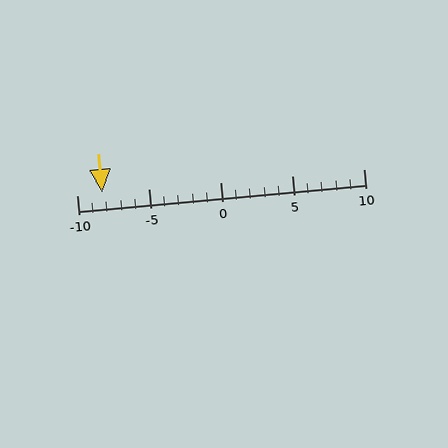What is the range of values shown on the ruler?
The ruler shows values from -10 to 10.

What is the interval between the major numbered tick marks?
The major tick marks are spaced 5 units apart.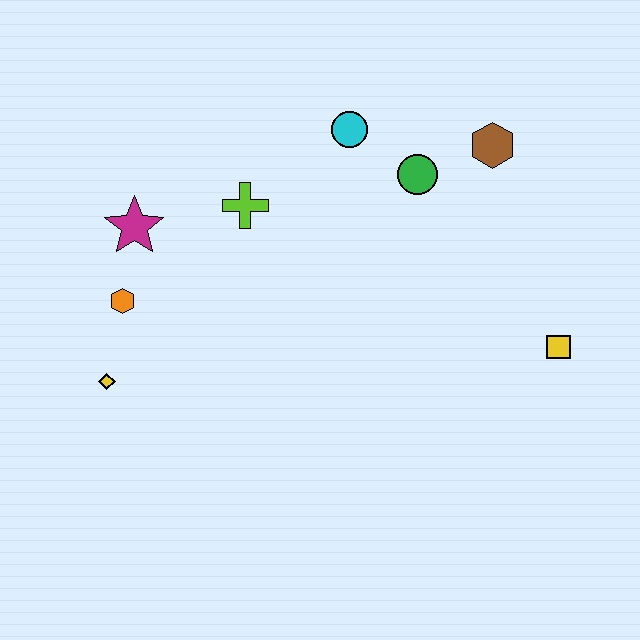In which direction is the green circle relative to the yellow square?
The green circle is above the yellow square.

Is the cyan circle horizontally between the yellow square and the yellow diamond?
Yes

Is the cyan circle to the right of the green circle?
No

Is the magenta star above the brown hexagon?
No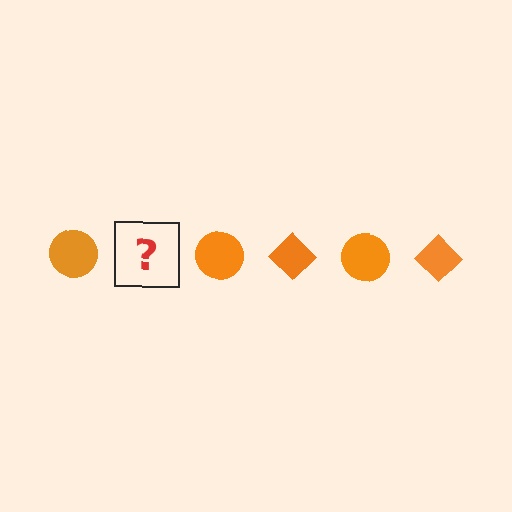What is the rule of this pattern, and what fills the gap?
The rule is that the pattern cycles through circle, diamond shapes in orange. The gap should be filled with an orange diamond.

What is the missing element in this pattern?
The missing element is an orange diamond.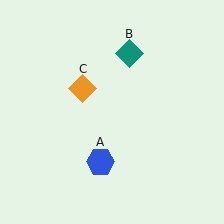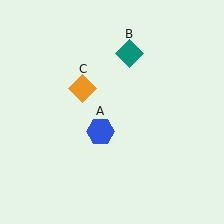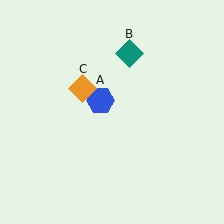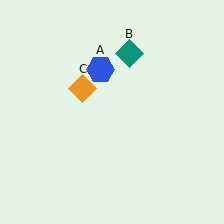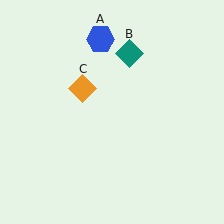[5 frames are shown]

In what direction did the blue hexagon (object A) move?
The blue hexagon (object A) moved up.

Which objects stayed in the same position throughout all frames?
Teal diamond (object B) and orange diamond (object C) remained stationary.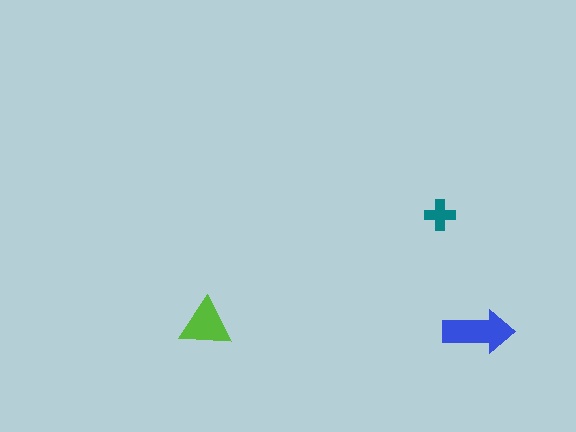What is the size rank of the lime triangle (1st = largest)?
2nd.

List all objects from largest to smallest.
The blue arrow, the lime triangle, the teal cross.